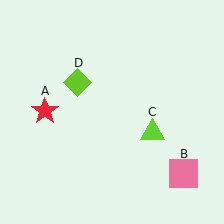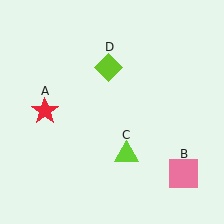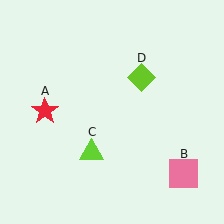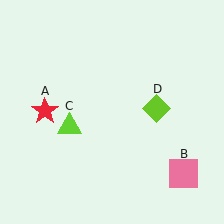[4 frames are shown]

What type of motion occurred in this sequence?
The lime triangle (object C), lime diamond (object D) rotated clockwise around the center of the scene.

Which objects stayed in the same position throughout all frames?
Red star (object A) and pink square (object B) remained stationary.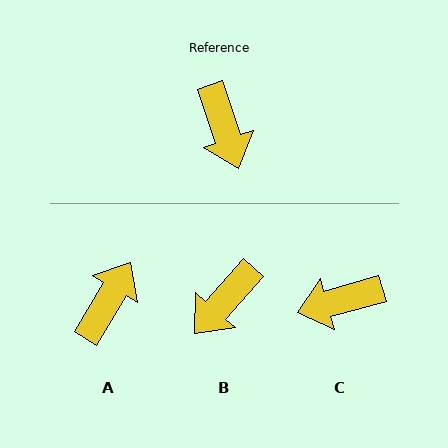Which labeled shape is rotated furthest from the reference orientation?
A, about 131 degrees away.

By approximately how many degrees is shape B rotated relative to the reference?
Approximately 60 degrees clockwise.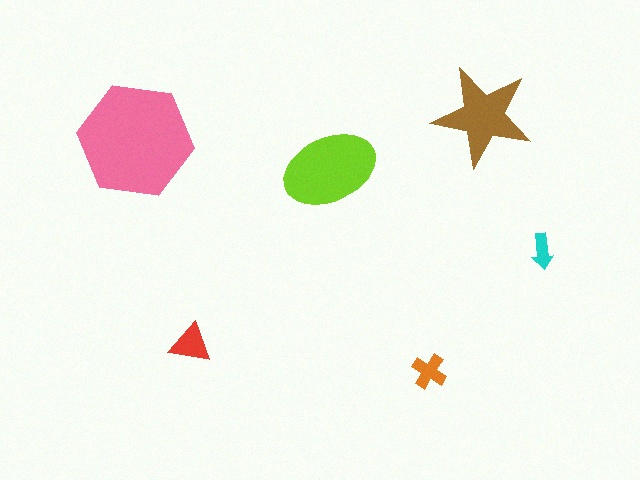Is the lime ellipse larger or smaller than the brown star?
Larger.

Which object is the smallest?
The cyan arrow.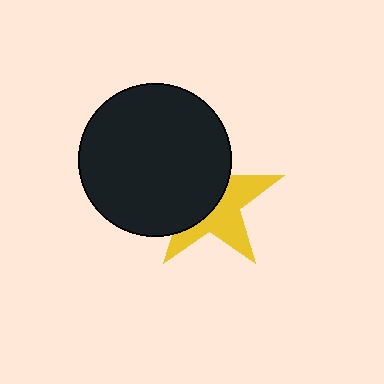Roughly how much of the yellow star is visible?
About half of it is visible (roughly 47%).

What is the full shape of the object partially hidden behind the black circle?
The partially hidden object is a yellow star.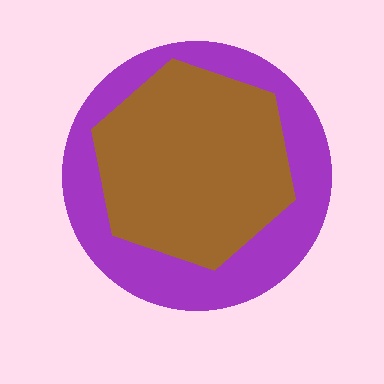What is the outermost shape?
The purple circle.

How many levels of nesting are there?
2.